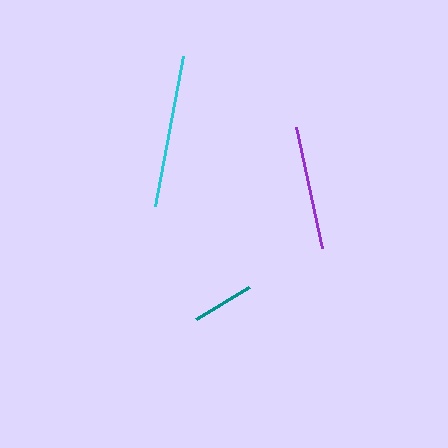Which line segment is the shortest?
The teal line is the shortest at approximately 62 pixels.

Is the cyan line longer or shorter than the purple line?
The cyan line is longer than the purple line.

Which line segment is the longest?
The cyan line is the longest at approximately 153 pixels.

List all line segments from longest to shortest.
From longest to shortest: cyan, purple, teal.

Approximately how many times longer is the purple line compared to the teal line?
The purple line is approximately 2.0 times the length of the teal line.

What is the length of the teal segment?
The teal segment is approximately 62 pixels long.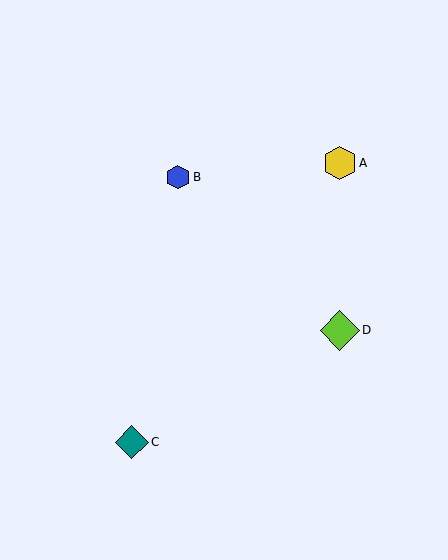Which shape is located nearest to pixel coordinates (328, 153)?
The yellow hexagon (labeled A) at (340, 163) is nearest to that location.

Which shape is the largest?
The lime diamond (labeled D) is the largest.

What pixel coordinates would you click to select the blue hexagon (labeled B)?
Click at (178, 177) to select the blue hexagon B.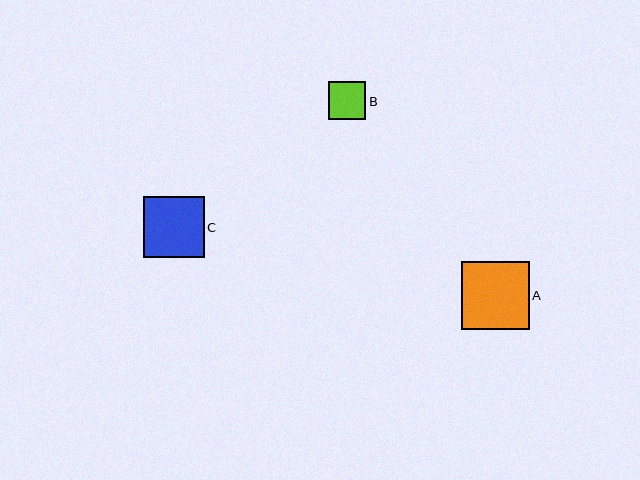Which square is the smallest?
Square B is the smallest with a size of approximately 38 pixels.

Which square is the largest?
Square A is the largest with a size of approximately 68 pixels.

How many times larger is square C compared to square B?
Square C is approximately 1.6 times the size of square B.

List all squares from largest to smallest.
From largest to smallest: A, C, B.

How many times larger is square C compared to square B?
Square C is approximately 1.6 times the size of square B.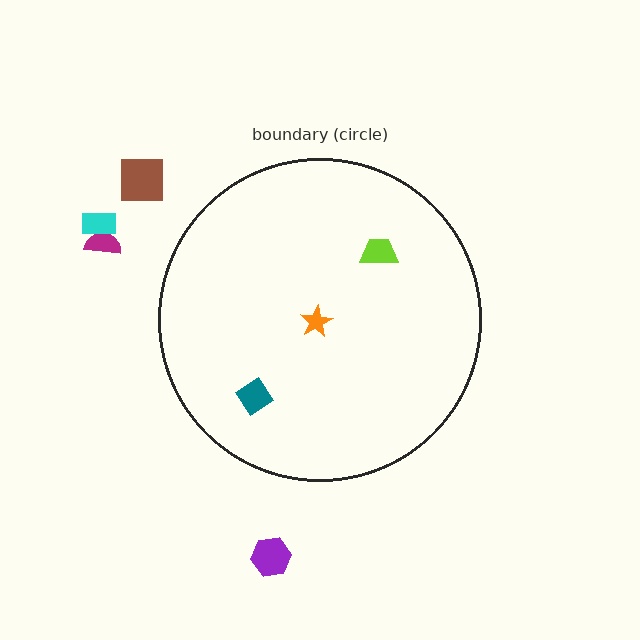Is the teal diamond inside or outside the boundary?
Inside.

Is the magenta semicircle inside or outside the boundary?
Outside.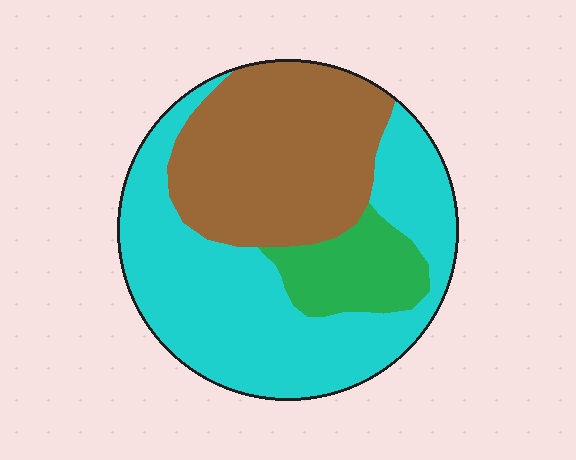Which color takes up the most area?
Cyan, at roughly 50%.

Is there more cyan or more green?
Cyan.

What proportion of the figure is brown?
Brown covers roughly 35% of the figure.